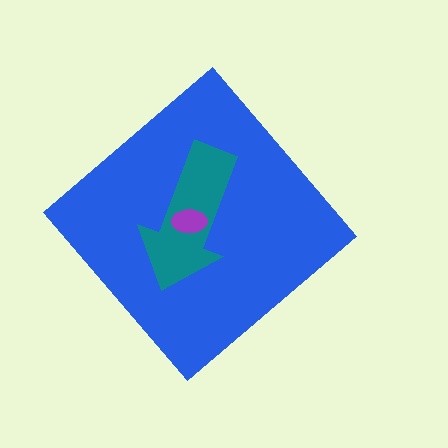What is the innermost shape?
The purple ellipse.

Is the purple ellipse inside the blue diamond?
Yes.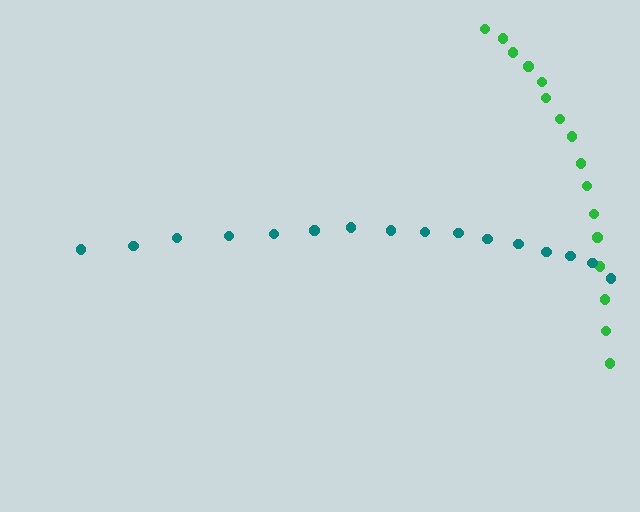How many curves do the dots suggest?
There are 2 distinct paths.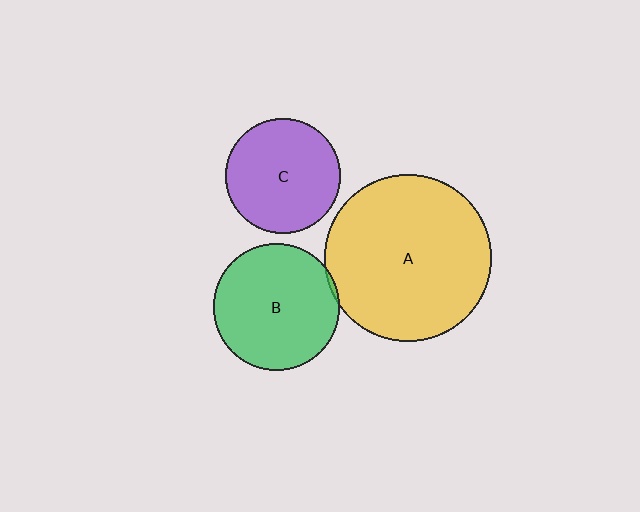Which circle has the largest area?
Circle A (yellow).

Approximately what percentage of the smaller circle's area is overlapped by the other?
Approximately 5%.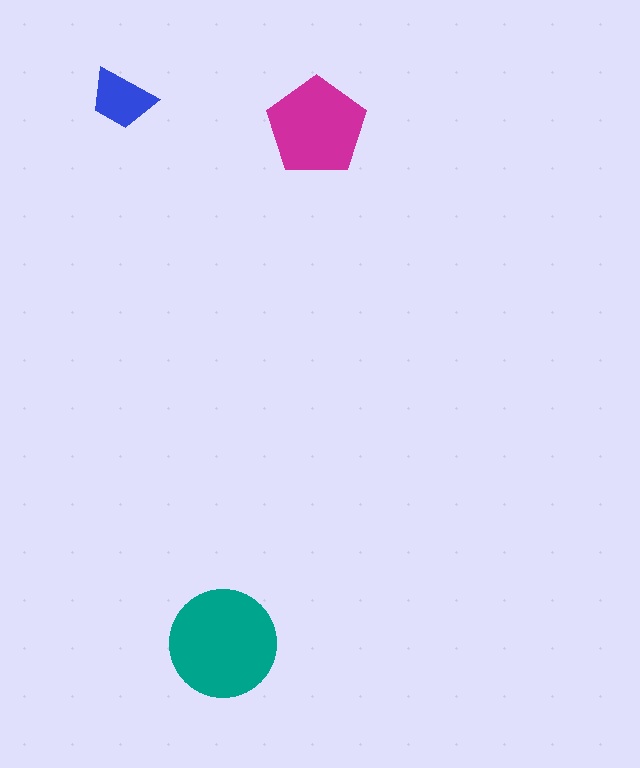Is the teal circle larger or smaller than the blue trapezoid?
Larger.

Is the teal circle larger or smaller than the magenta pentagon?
Larger.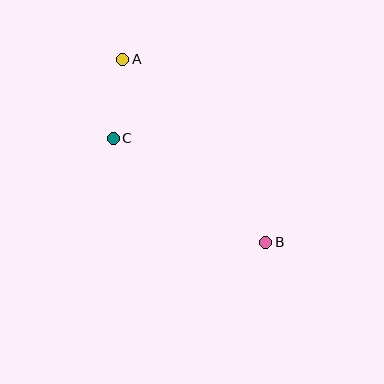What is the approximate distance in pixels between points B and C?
The distance between B and C is approximately 185 pixels.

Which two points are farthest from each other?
Points A and B are farthest from each other.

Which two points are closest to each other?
Points A and C are closest to each other.